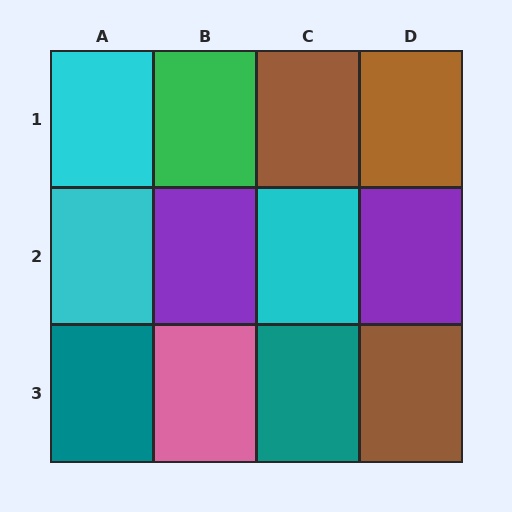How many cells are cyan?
3 cells are cyan.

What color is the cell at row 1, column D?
Brown.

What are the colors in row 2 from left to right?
Cyan, purple, cyan, purple.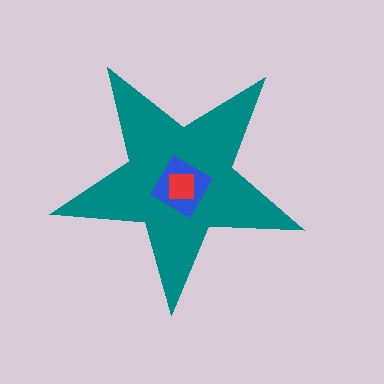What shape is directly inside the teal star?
The blue diamond.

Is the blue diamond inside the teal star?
Yes.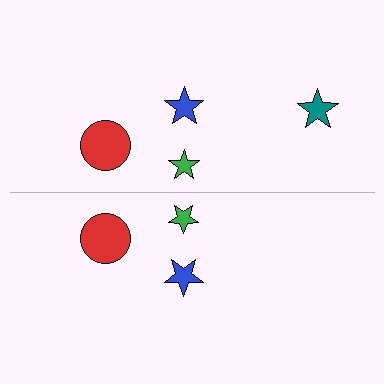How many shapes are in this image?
There are 7 shapes in this image.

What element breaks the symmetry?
A teal star is missing from the bottom side.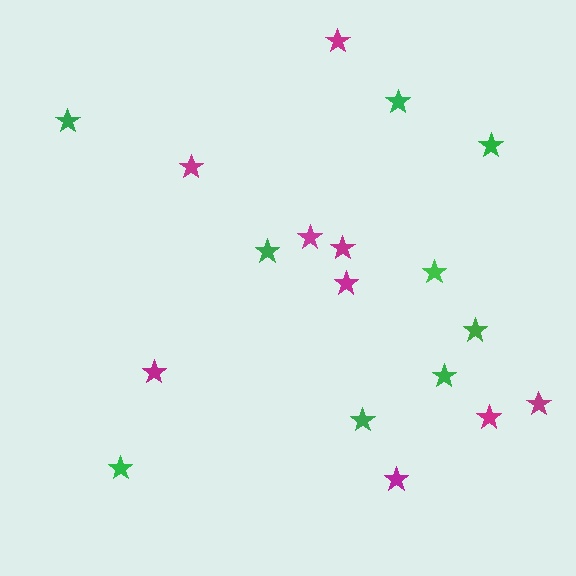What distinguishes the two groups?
There are 2 groups: one group of green stars (9) and one group of magenta stars (9).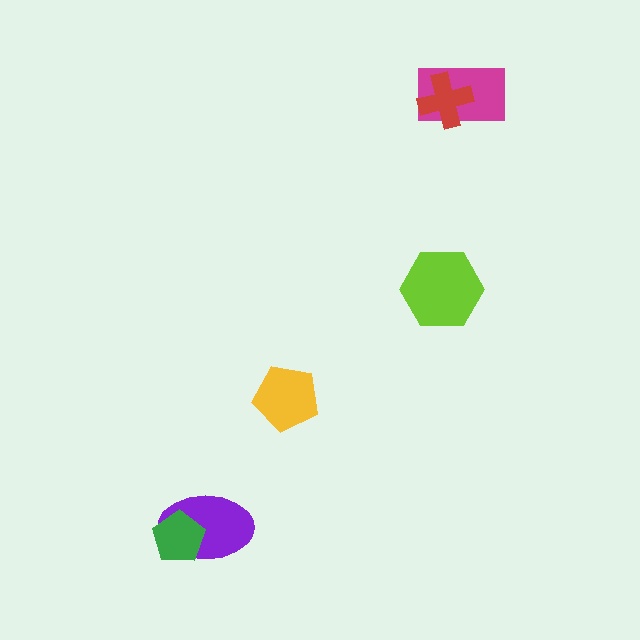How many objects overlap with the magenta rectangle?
1 object overlaps with the magenta rectangle.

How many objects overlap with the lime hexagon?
0 objects overlap with the lime hexagon.